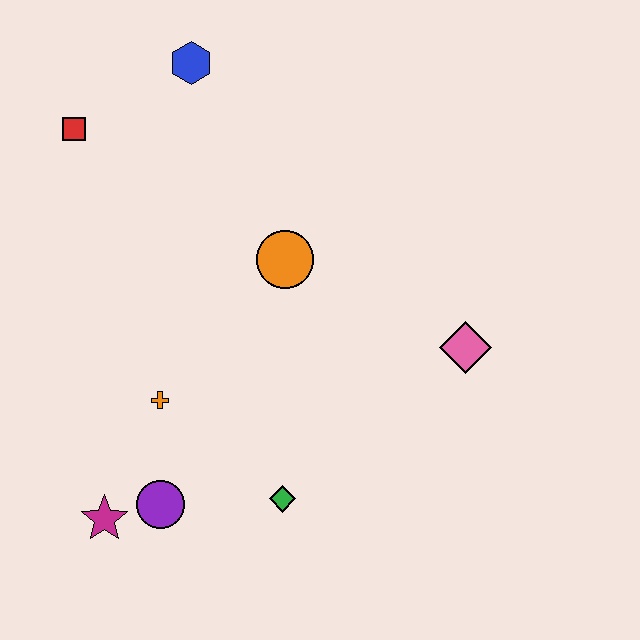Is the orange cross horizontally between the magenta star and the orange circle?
Yes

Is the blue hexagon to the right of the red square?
Yes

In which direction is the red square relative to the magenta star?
The red square is above the magenta star.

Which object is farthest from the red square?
The pink diamond is farthest from the red square.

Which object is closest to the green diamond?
The purple circle is closest to the green diamond.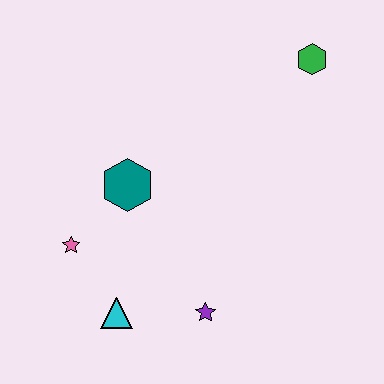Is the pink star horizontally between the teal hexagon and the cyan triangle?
No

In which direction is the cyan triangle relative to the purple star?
The cyan triangle is to the left of the purple star.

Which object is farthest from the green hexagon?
The cyan triangle is farthest from the green hexagon.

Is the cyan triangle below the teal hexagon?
Yes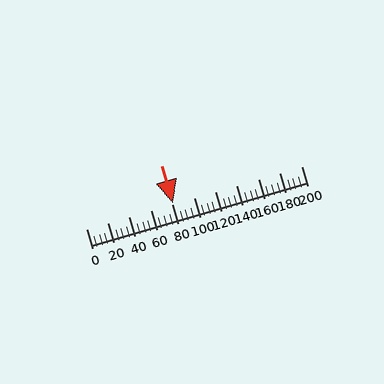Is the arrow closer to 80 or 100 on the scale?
The arrow is closer to 80.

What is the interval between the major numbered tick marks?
The major tick marks are spaced 20 units apart.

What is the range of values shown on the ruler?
The ruler shows values from 0 to 200.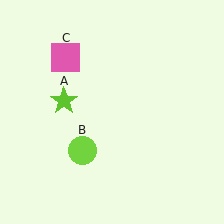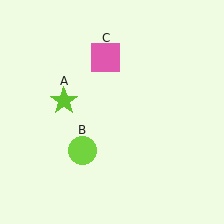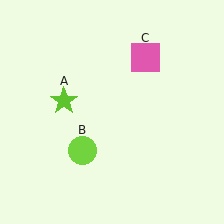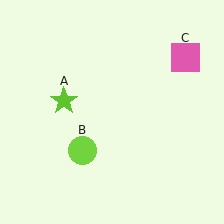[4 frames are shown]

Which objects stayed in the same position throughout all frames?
Lime star (object A) and lime circle (object B) remained stationary.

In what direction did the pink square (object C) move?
The pink square (object C) moved right.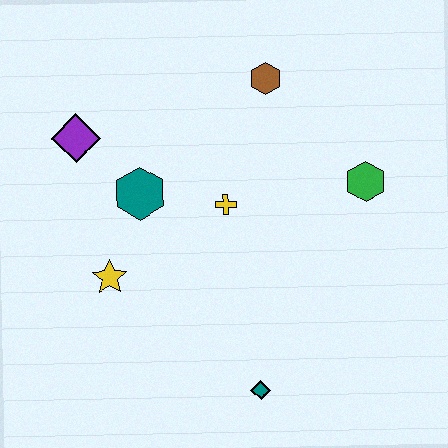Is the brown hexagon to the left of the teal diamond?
No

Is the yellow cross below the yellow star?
No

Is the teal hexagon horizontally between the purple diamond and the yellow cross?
Yes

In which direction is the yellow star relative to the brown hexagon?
The yellow star is below the brown hexagon.